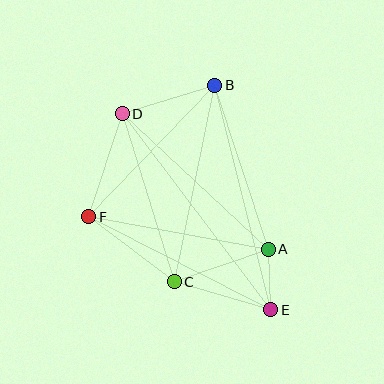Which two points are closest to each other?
Points A and E are closest to each other.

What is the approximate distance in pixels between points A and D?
The distance between A and D is approximately 199 pixels.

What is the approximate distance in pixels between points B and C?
The distance between B and C is approximately 200 pixels.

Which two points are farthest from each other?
Points D and E are farthest from each other.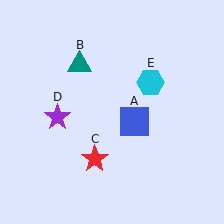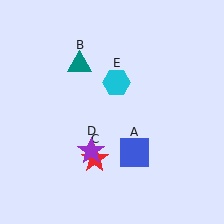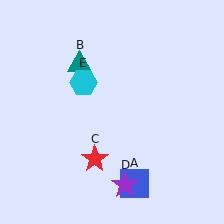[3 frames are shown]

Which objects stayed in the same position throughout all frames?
Teal triangle (object B) and red star (object C) remained stationary.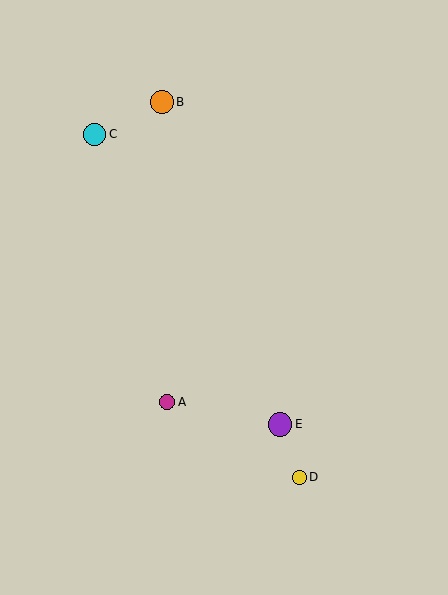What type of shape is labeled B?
Shape B is an orange circle.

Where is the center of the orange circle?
The center of the orange circle is at (162, 102).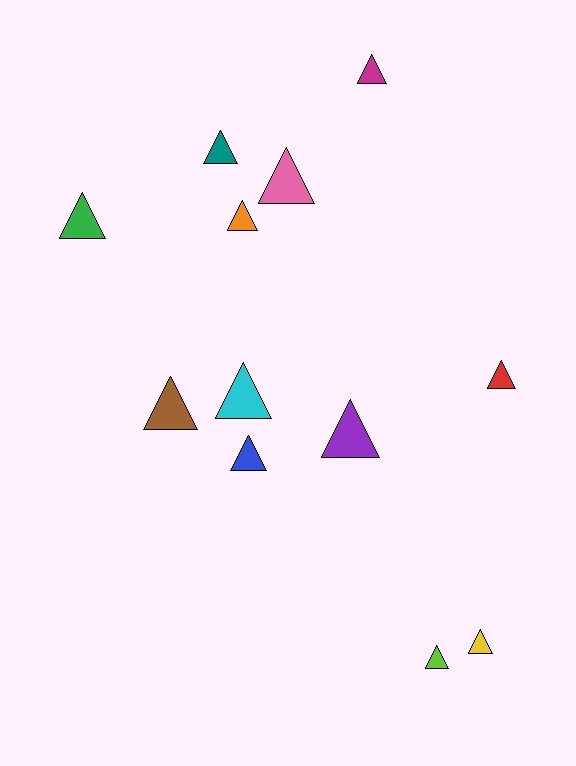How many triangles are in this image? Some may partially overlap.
There are 12 triangles.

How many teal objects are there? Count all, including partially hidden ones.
There is 1 teal object.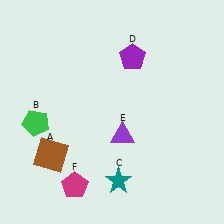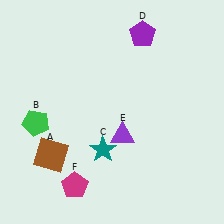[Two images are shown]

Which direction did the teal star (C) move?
The teal star (C) moved up.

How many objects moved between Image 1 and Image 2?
2 objects moved between the two images.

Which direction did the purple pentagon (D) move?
The purple pentagon (D) moved up.